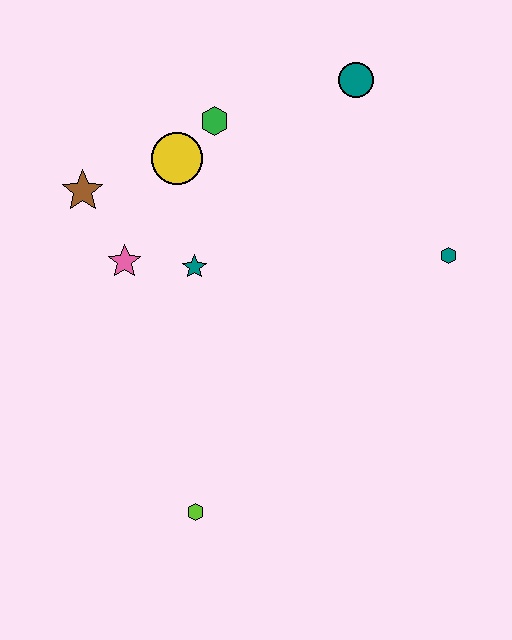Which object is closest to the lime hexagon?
The teal star is closest to the lime hexagon.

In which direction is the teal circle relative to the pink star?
The teal circle is to the right of the pink star.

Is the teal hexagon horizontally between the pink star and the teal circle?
No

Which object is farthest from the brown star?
The teal hexagon is farthest from the brown star.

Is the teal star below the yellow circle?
Yes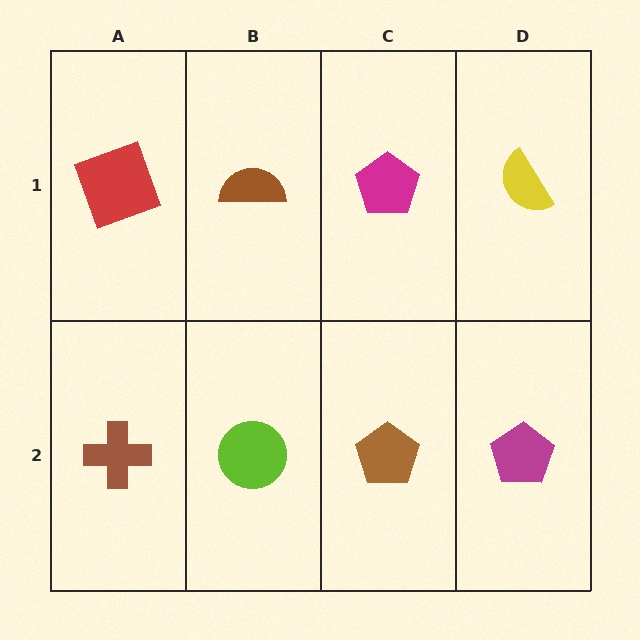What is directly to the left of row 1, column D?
A magenta pentagon.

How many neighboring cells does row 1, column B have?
3.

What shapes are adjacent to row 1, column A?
A brown cross (row 2, column A), a brown semicircle (row 1, column B).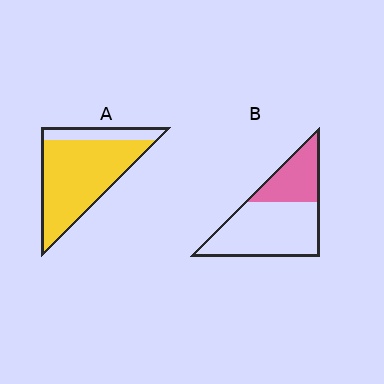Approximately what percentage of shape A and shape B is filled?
A is approximately 80% and B is approximately 35%.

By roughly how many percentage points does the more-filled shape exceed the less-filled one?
By roughly 50 percentage points (A over B).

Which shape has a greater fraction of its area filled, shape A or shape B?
Shape A.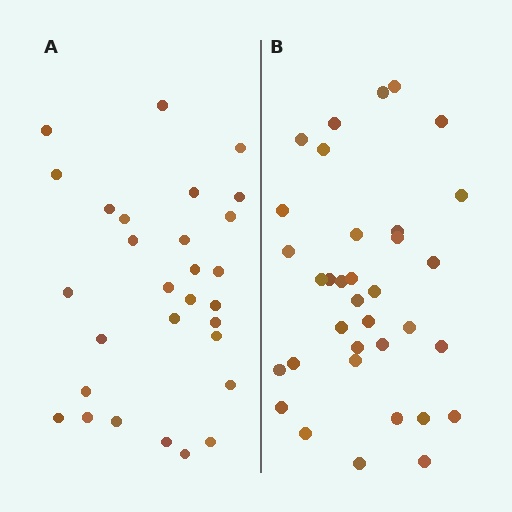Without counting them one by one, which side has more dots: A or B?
Region B (the right region) has more dots.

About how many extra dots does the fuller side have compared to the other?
Region B has about 6 more dots than region A.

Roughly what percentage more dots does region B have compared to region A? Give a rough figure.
About 20% more.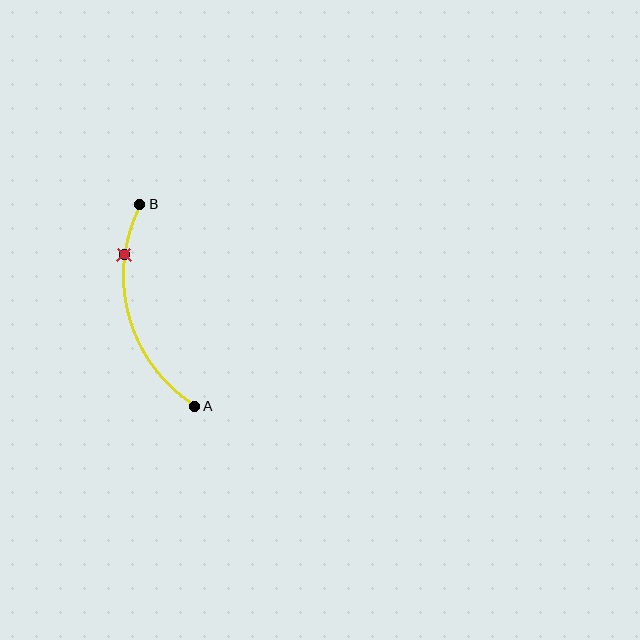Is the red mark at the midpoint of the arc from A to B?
No. The red mark lies on the arc but is closer to endpoint B. The arc midpoint would be at the point on the curve equidistant along the arc from both A and B.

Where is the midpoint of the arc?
The arc midpoint is the point on the curve farthest from the straight line joining A and B. It sits to the left of that line.